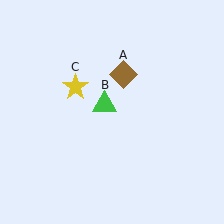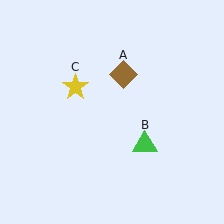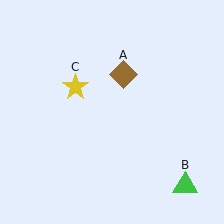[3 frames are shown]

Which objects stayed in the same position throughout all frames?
Brown diamond (object A) and yellow star (object C) remained stationary.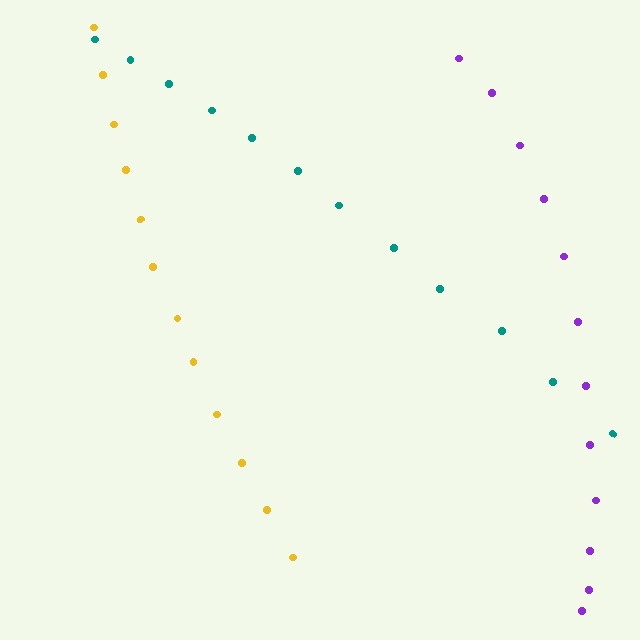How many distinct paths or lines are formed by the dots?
There are 3 distinct paths.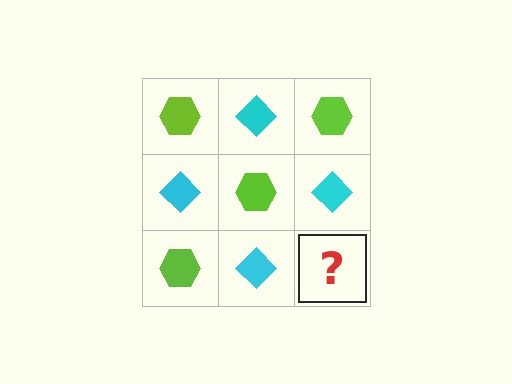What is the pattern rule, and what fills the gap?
The rule is that it alternates lime hexagon and cyan diamond in a checkerboard pattern. The gap should be filled with a lime hexagon.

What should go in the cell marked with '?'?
The missing cell should contain a lime hexagon.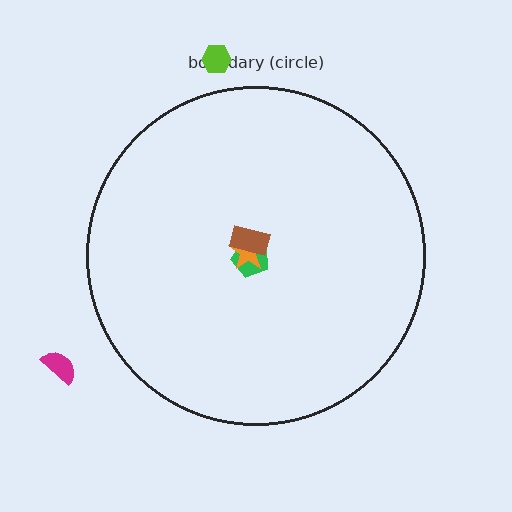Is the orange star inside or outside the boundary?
Inside.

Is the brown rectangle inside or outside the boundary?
Inside.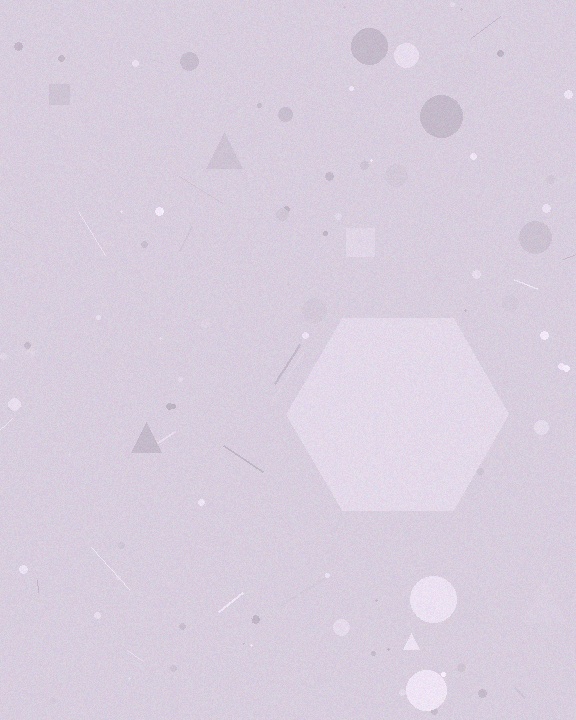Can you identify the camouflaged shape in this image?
The camouflaged shape is a hexagon.